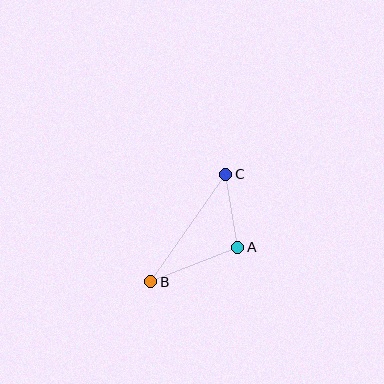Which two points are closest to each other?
Points A and C are closest to each other.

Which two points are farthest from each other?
Points B and C are farthest from each other.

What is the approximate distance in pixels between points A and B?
The distance between A and B is approximately 93 pixels.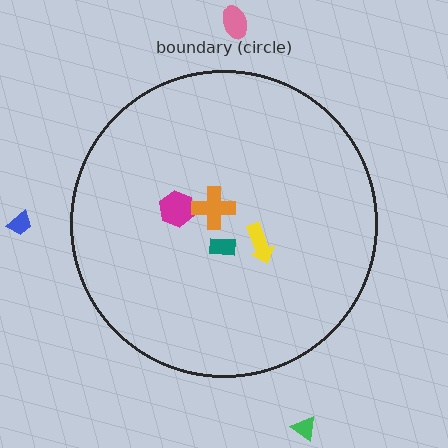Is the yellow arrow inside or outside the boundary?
Inside.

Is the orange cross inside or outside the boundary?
Inside.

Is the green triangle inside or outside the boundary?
Outside.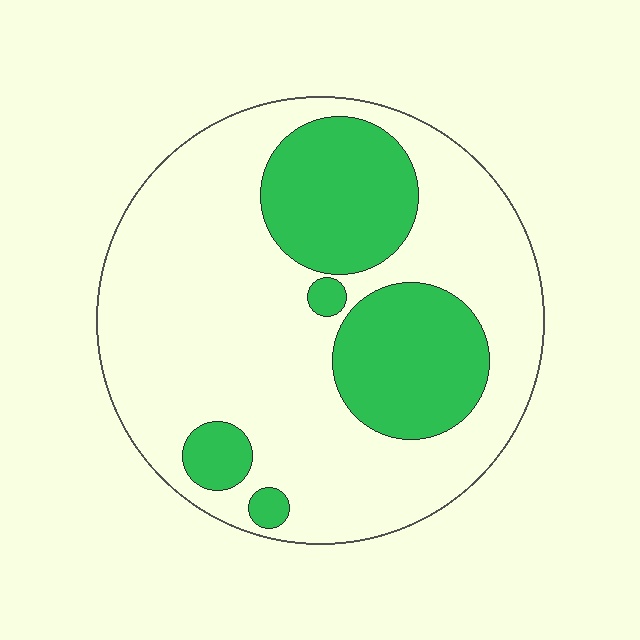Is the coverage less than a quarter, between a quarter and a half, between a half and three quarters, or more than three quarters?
Between a quarter and a half.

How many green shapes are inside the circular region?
5.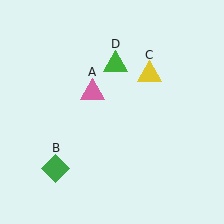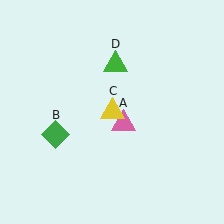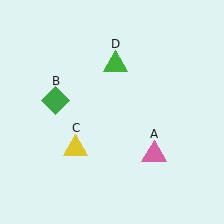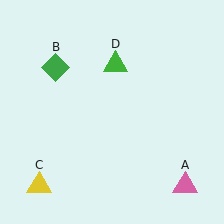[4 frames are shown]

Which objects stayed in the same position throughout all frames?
Green triangle (object D) remained stationary.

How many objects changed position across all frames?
3 objects changed position: pink triangle (object A), green diamond (object B), yellow triangle (object C).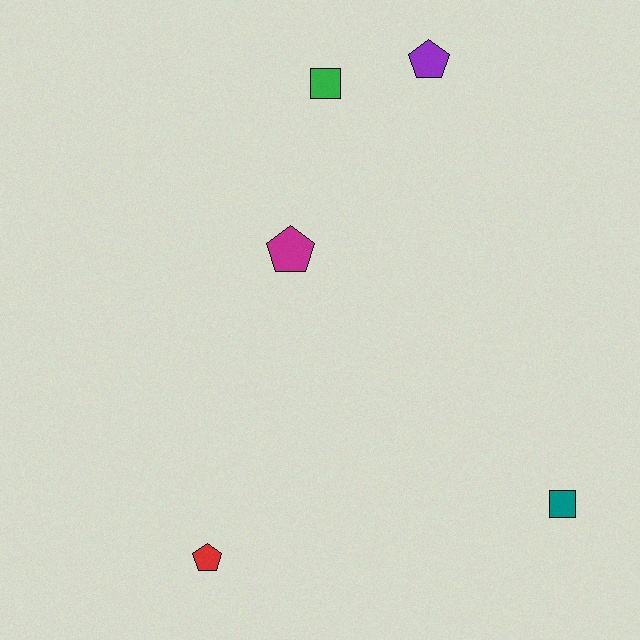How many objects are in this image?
There are 5 objects.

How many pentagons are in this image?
There are 3 pentagons.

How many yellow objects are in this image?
There are no yellow objects.